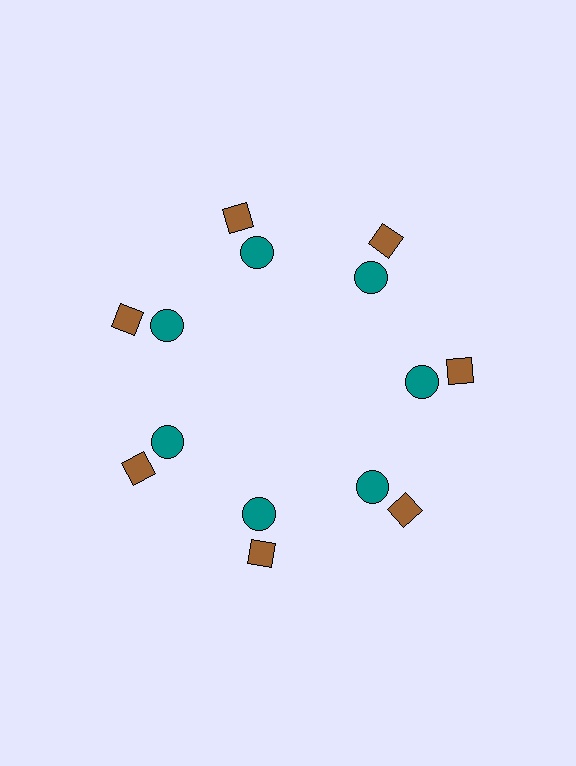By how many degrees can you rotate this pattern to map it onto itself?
The pattern maps onto itself every 51 degrees of rotation.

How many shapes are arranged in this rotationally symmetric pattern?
There are 14 shapes, arranged in 7 groups of 2.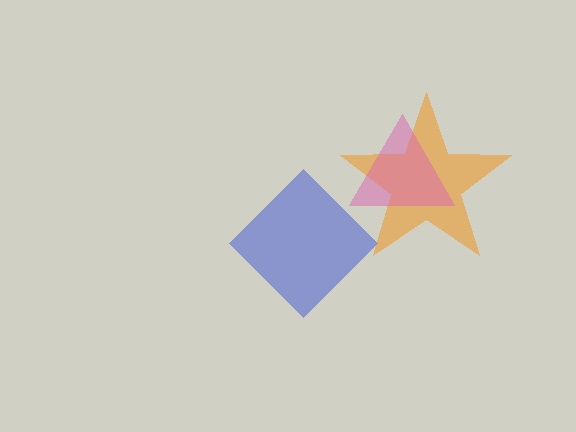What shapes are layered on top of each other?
The layered shapes are: a blue diamond, an orange star, a pink triangle.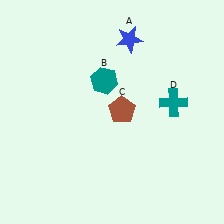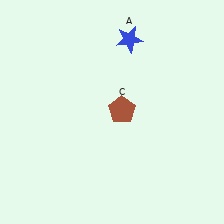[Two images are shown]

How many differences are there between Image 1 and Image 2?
There are 2 differences between the two images.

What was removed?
The teal hexagon (B), the teal cross (D) were removed in Image 2.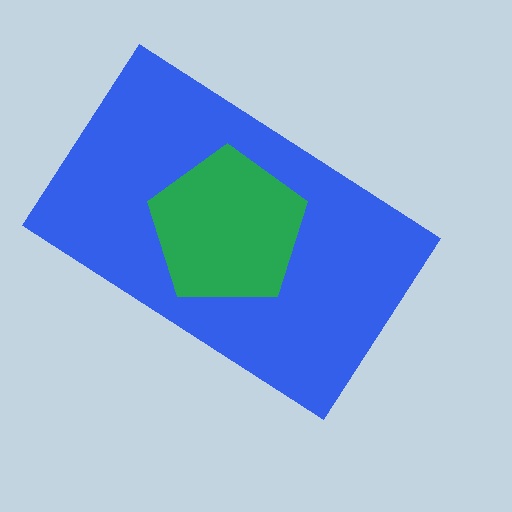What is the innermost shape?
The green pentagon.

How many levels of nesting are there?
2.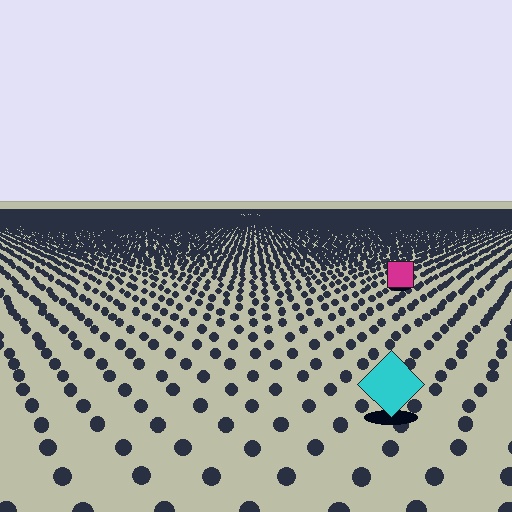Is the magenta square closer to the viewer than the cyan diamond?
No. The cyan diamond is closer — you can tell from the texture gradient: the ground texture is coarser near it.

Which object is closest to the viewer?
The cyan diamond is closest. The texture marks near it are larger and more spread out.